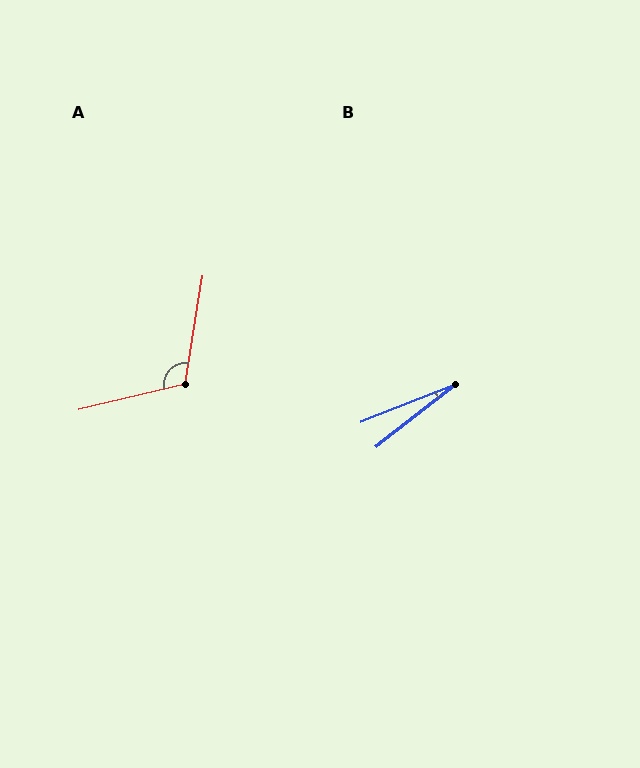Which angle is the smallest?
B, at approximately 16 degrees.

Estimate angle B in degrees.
Approximately 16 degrees.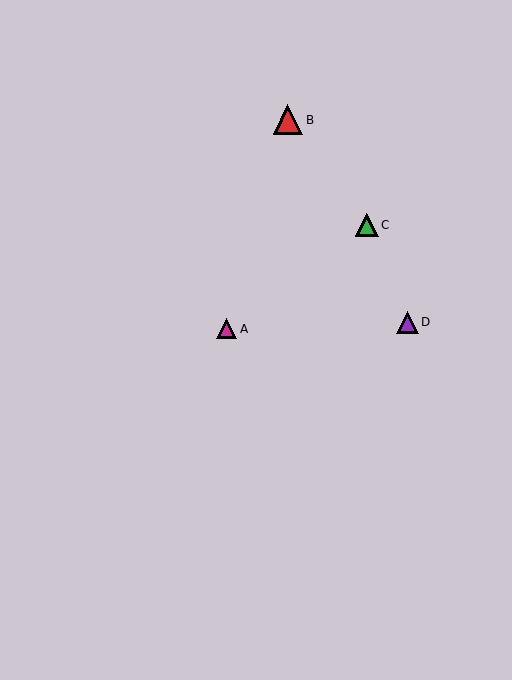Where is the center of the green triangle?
The center of the green triangle is at (367, 225).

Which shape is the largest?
The red triangle (labeled B) is the largest.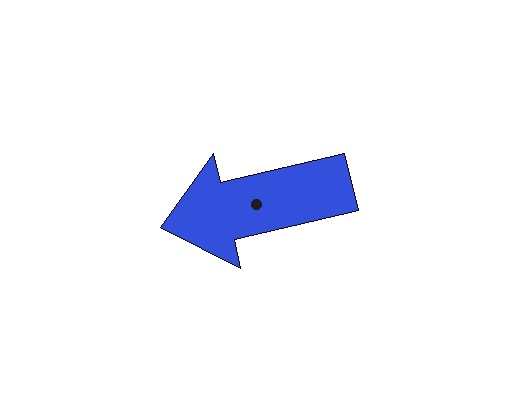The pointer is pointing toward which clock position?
Roughly 9 o'clock.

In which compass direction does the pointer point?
West.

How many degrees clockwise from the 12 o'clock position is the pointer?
Approximately 257 degrees.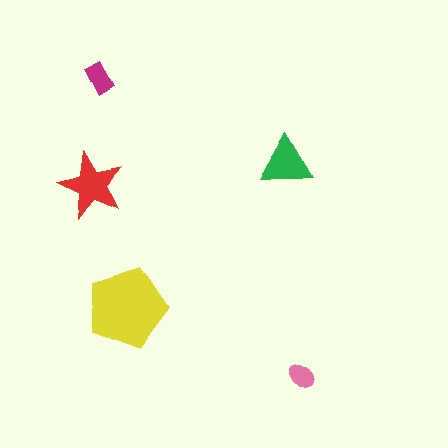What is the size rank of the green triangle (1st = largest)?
3rd.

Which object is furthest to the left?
The red star is leftmost.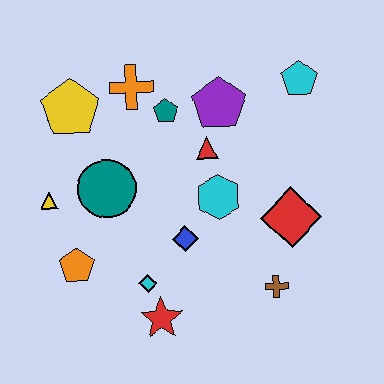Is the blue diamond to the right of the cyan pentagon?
No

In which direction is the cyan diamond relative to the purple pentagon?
The cyan diamond is below the purple pentagon.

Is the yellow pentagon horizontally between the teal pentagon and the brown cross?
No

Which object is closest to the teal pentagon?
The orange cross is closest to the teal pentagon.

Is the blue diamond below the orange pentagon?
No